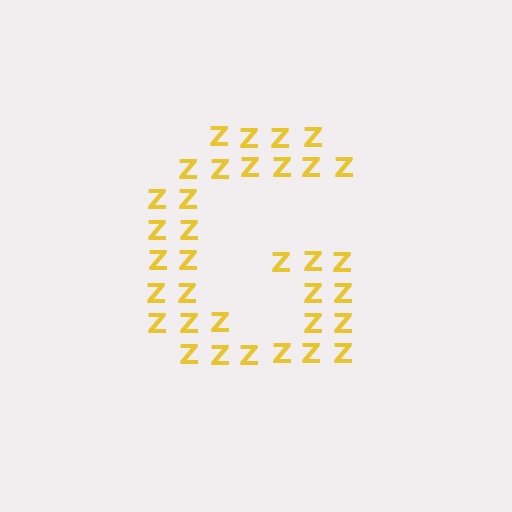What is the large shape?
The large shape is the letter G.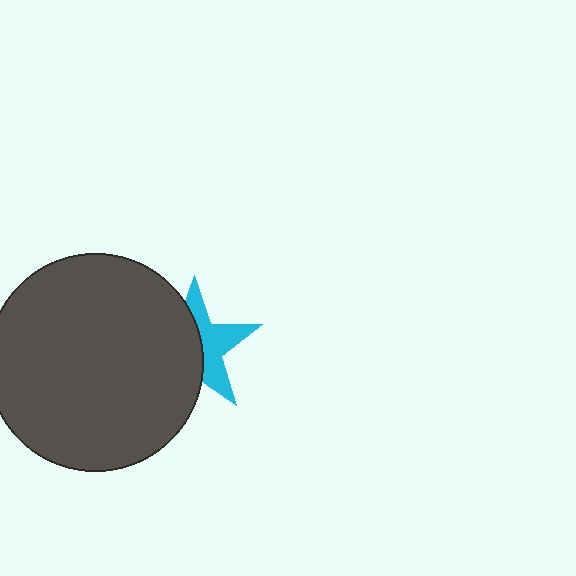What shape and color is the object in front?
The object in front is a dark gray circle.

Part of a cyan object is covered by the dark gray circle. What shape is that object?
It is a star.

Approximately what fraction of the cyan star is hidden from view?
Roughly 54% of the cyan star is hidden behind the dark gray circle.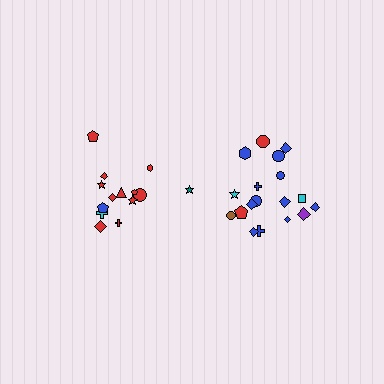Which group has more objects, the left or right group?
The right group.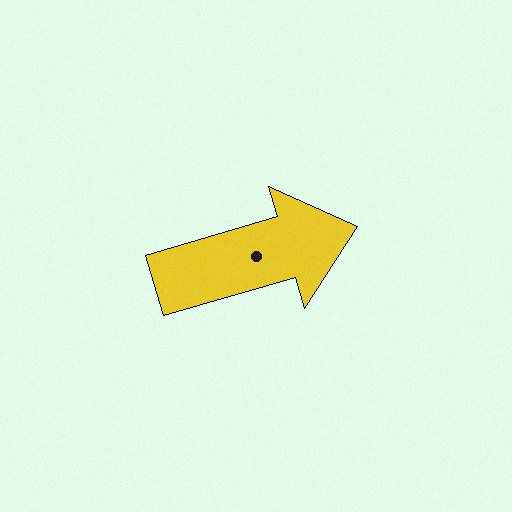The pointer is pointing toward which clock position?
Roughly 2 o'clock.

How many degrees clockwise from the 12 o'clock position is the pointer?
Approximately 74 degrees.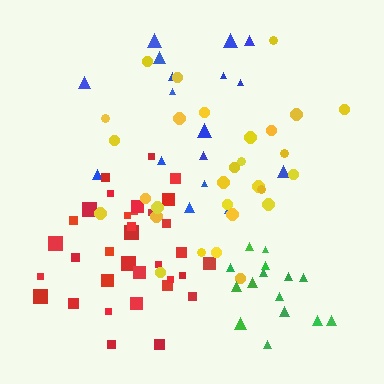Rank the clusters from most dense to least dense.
green, red, yellow, blue.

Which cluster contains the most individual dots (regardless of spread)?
Red (34).